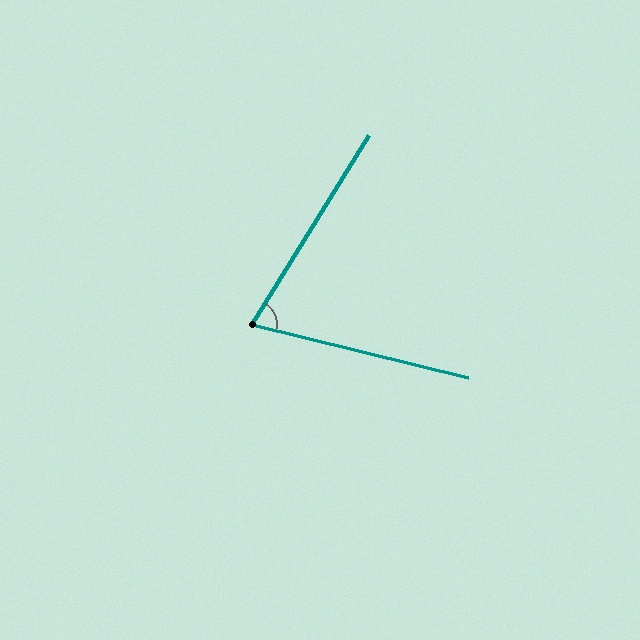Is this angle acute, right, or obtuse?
It is acute.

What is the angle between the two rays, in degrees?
Approximately 72 degrees.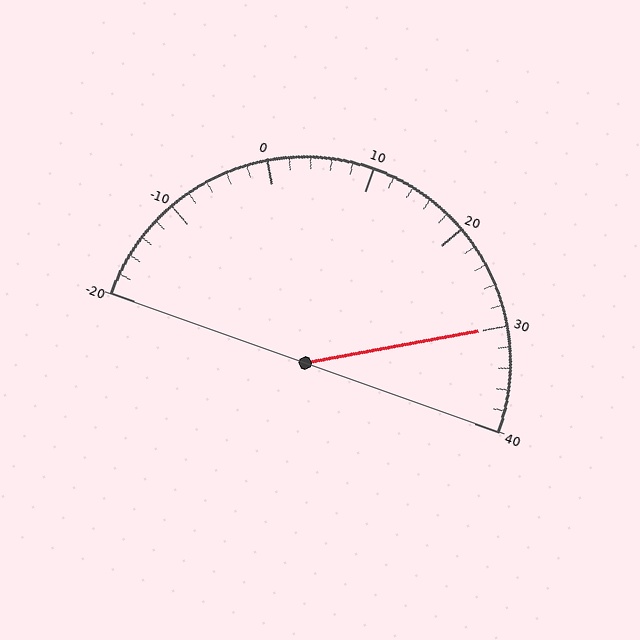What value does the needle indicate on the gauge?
The needle indicates approximately 30.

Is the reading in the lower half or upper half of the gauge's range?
The reading is in the upper half of the range (-20 to 40).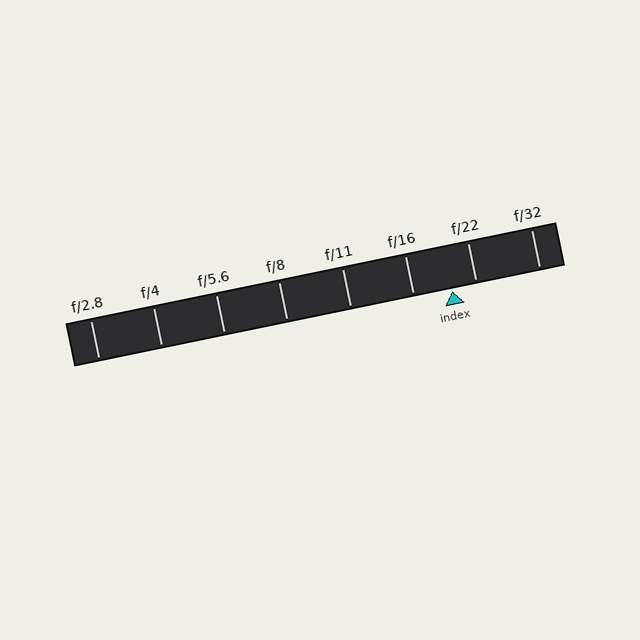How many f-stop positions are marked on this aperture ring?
There are 8 f-stop positions marked.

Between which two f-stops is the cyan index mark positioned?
The index mark is between f/16 and f/22.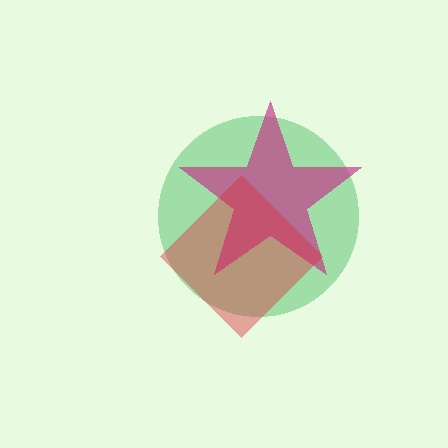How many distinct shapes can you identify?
There are 3 distinct shapes: a green circle, a magenta star, a red diamond.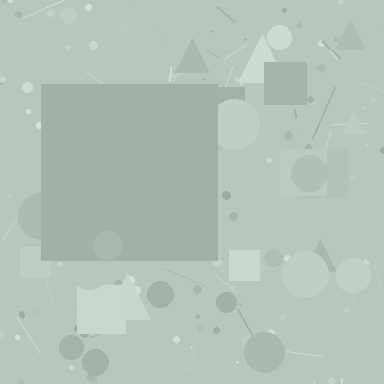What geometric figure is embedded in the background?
A square is embedded in the background.